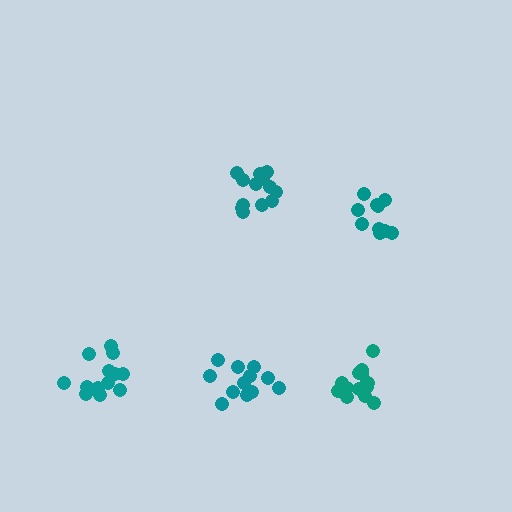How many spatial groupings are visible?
There are 5 spatial groupings.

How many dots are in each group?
Group 1: 10 dots, Group 2: 14 dots, Group 3: 13 dots, Group 4: 12 dots, Group 5: 13 dots (62 total).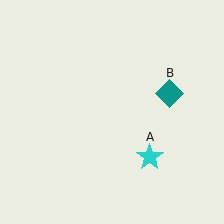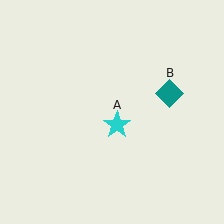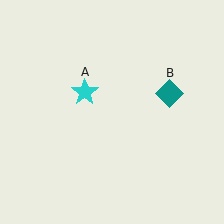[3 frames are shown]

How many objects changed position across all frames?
1 object changed position: cyan star (object A).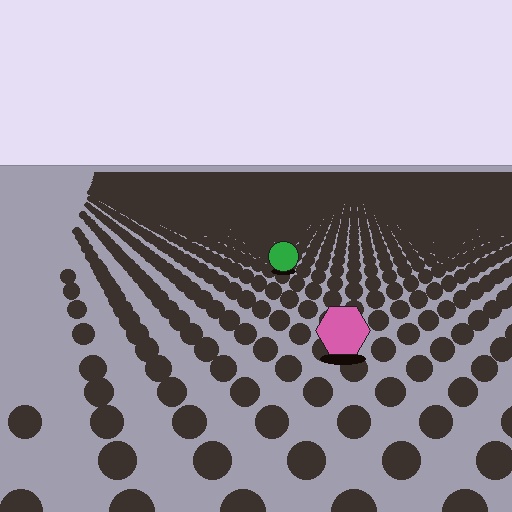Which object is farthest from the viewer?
The green circle is farthest from the viewer. It appears smaller and the ground texture around it is denser.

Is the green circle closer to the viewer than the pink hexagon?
No. The pink hexagon is closer — you can tell from the texture gradient: the ground texture is coarser near it.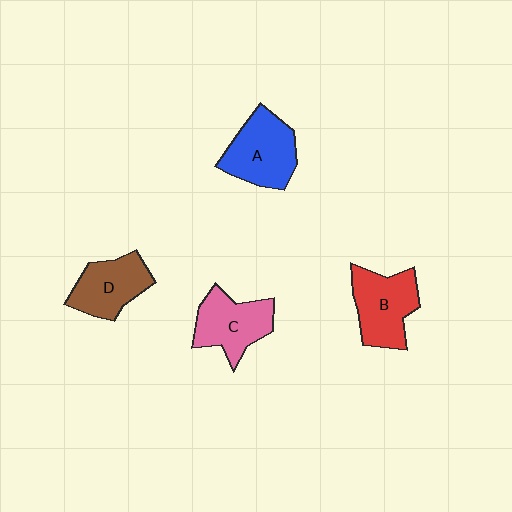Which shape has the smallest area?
Shape D (brown).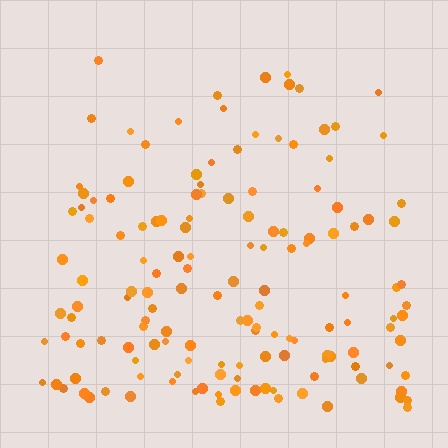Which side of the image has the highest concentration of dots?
The bottom.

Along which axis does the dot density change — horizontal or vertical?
Vertical.